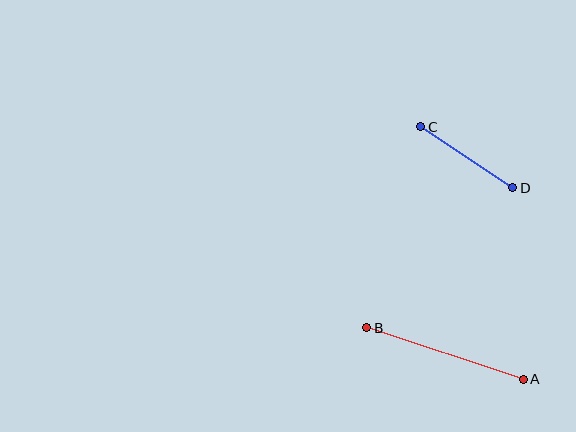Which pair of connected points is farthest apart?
Points A and B are farthest apart.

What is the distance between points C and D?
The distance is approximately 110 pixels.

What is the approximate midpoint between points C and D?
The midpoint is at approximately (467, 157) pixels.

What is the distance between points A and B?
The distance is approximately 165 pixels.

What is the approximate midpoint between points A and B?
The midpoint is at approximately (445, 354) pixels.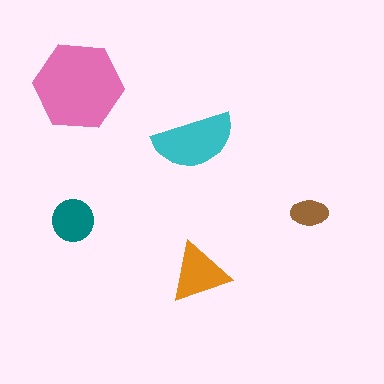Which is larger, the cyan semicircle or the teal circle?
The cyan semicircle.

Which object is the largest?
The pink hexagon.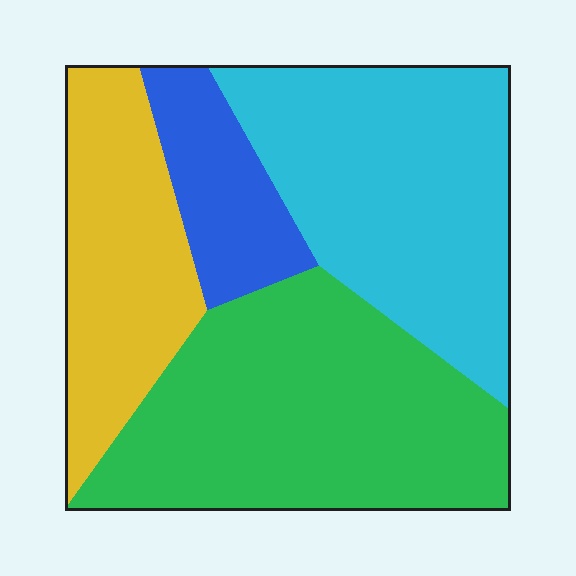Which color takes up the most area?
Green, at roughly 35%.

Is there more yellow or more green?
Green.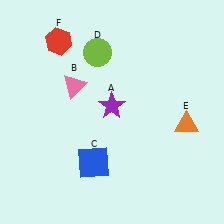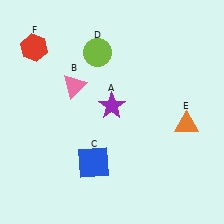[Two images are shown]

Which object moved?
The red hexagon (F) moved left.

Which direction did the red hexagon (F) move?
The red hexagon (F) moved left.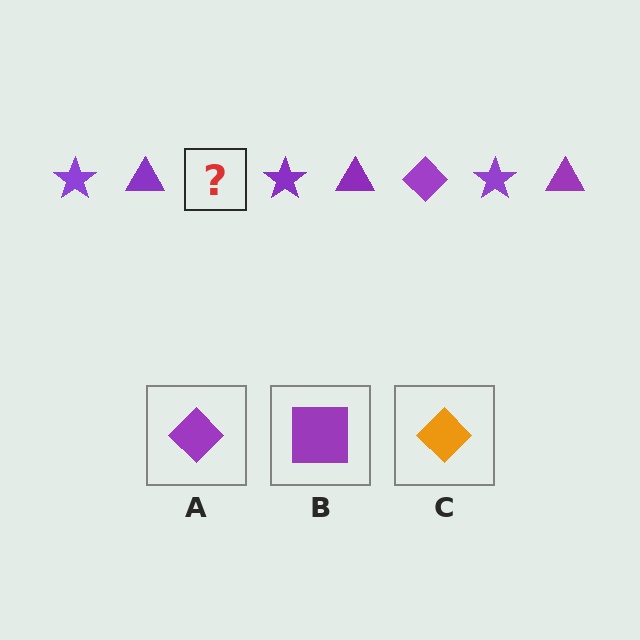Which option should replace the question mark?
Option A.